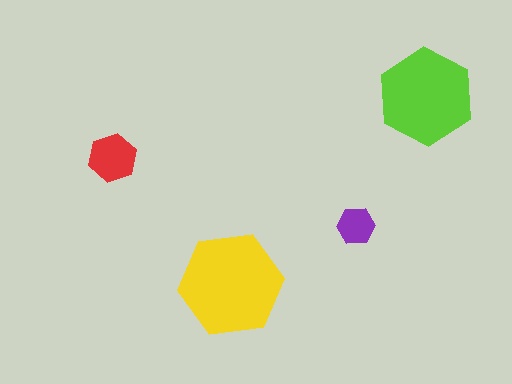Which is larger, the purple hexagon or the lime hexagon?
The lime one.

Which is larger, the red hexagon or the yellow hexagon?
The yellow one.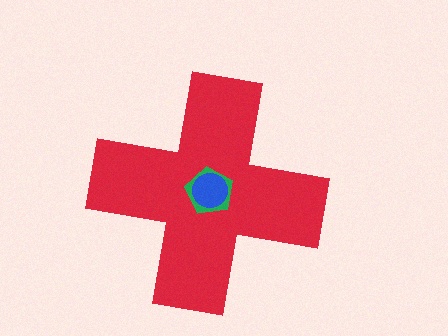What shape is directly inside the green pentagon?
The blue circle.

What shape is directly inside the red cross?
The green pentagon.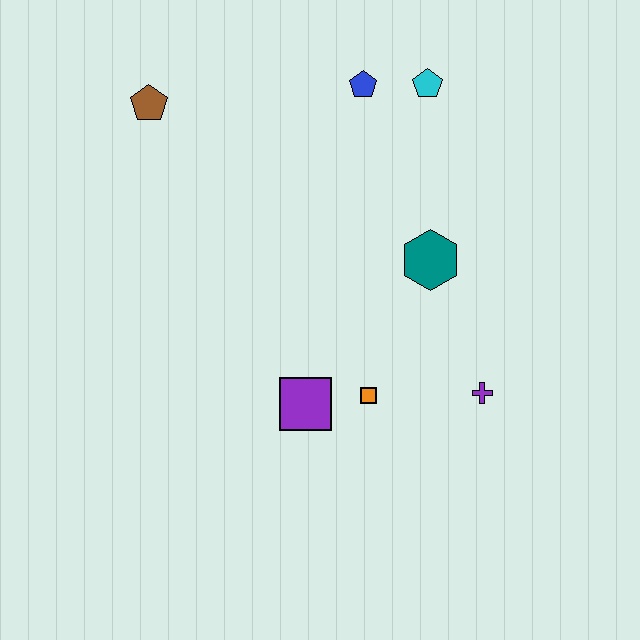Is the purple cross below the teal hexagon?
Yes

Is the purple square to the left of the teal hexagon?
Yes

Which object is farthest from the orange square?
The brown pentagon is farthest from the orange square.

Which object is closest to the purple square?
The orange square is closest to the purple square.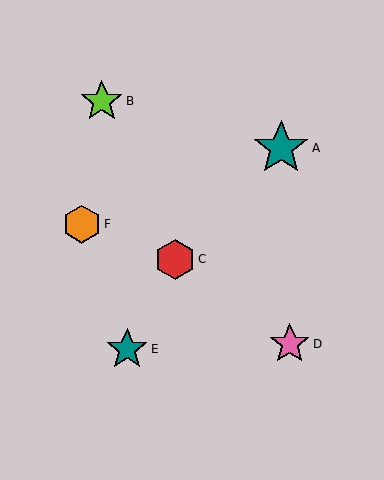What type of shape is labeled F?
Shape F is an orange hexagon.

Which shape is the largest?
The teal star (labeled A) is the largest.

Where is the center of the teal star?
The center of the teal star is at (127, 349).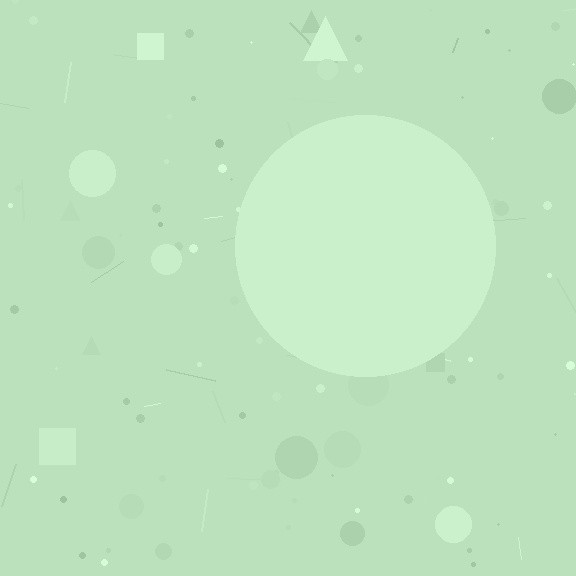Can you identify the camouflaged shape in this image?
The camouflaged shape is a circle.